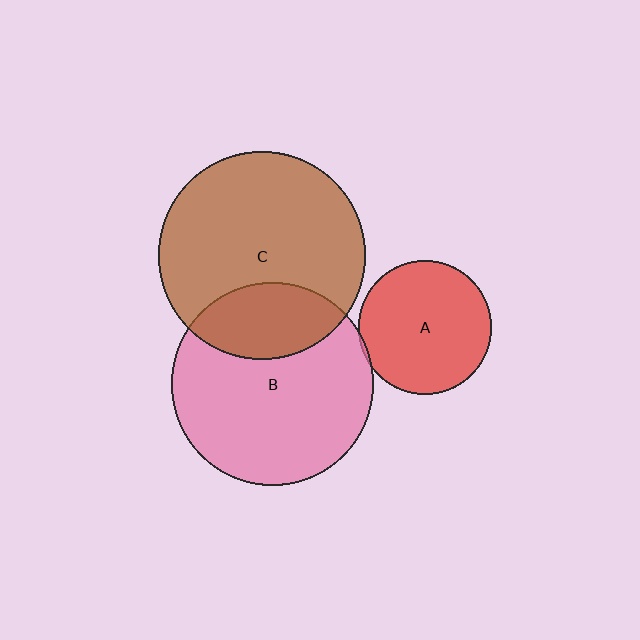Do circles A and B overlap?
Yes.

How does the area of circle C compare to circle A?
Approximately 2.4 times.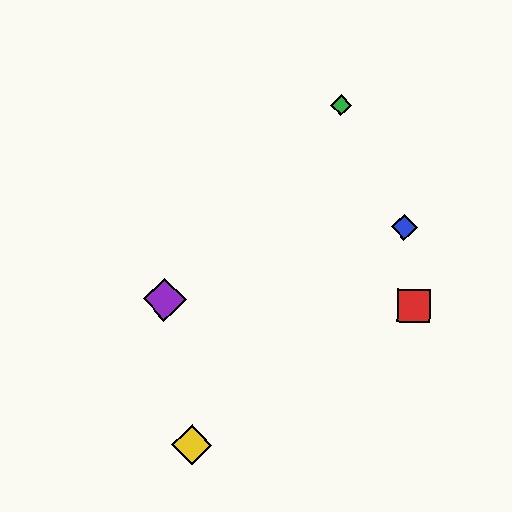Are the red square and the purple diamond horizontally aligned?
Yes, both are at y≈306.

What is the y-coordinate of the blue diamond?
The blue diamond is at y≈227.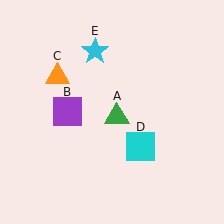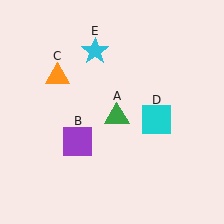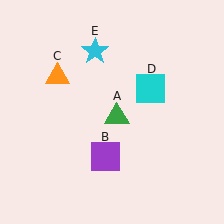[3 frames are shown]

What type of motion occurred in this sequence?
The purple square (object B), cyan square (object D) rotated counterclockwise around the center of the scene.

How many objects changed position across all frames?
2 objects changed position: purple square (object B), cyan square (object D).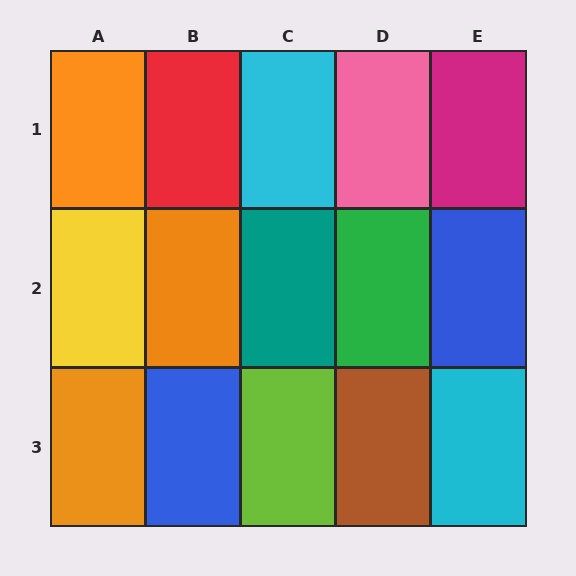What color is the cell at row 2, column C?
Teal.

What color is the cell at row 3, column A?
Orange.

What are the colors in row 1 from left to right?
Orange, red, cyan, pink, magenta.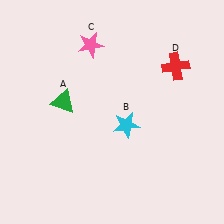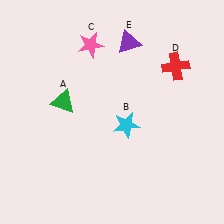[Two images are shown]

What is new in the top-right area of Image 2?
A purple triangle (E) was added in the top-right area of Image 2.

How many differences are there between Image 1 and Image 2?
There is 1 difference between the two images.